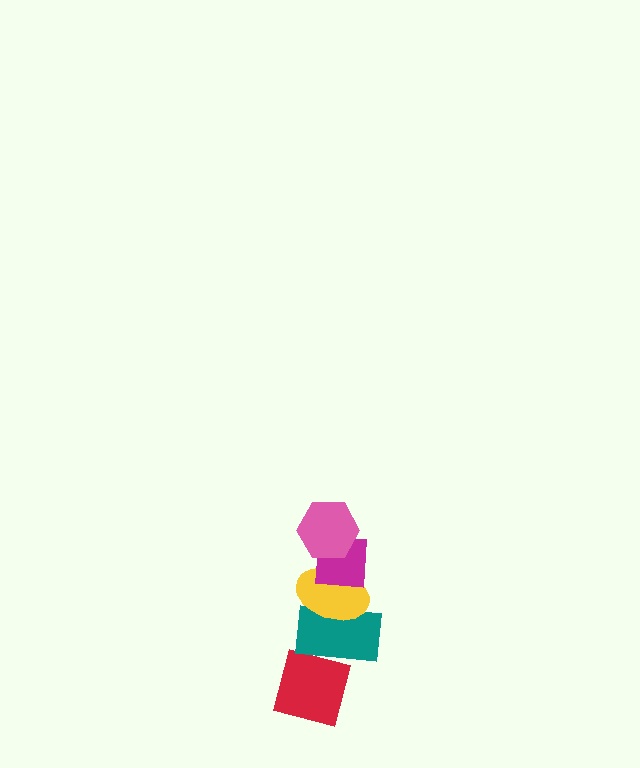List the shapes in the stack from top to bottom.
From top to bottom: the pink hexagon, the magenta square, the yellow ellipse, the teal rectangle, the red diamond.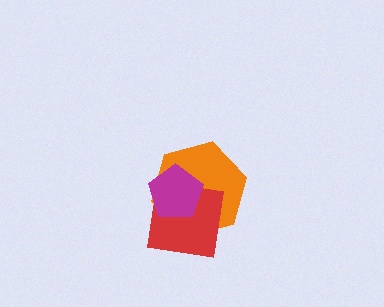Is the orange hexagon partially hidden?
Yes, it is partially covered by another shape.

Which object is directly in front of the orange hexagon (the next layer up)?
The red square is directly in front of the orange hexagon.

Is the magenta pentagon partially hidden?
No, no other shape covers it.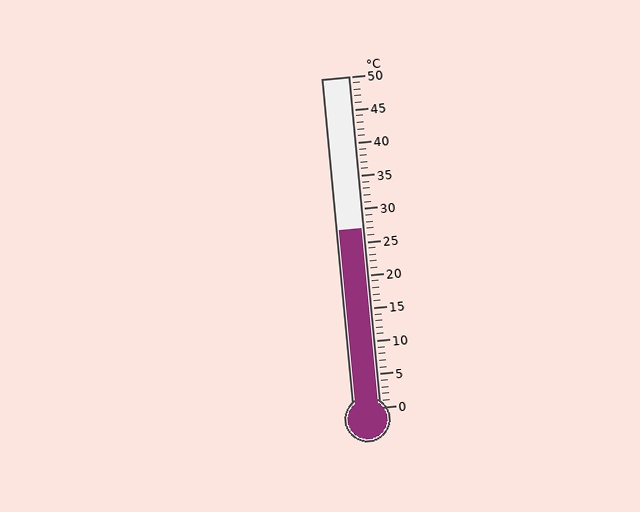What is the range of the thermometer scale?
The thermometer scale ranges from 0°C to 50°C.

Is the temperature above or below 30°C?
The temperature is below 30°C.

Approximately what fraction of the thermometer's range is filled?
The thermometer is filled to approximately 55% of its range.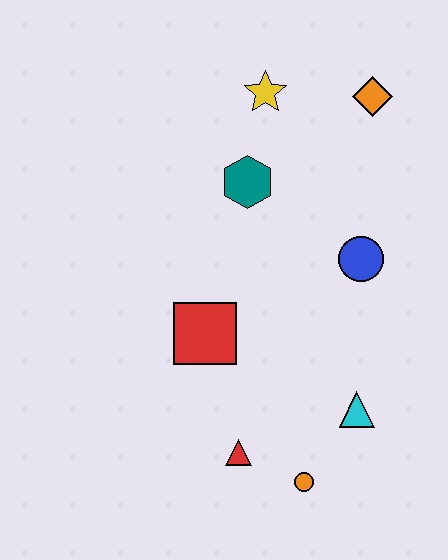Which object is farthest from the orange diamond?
The orange circle is farthest from the orange diamond.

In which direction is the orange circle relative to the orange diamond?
The orange circle is below the orange diamond.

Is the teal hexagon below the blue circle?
No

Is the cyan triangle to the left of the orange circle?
No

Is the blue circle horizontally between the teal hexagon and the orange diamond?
Yes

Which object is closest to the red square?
The red triangle is closest to the red square.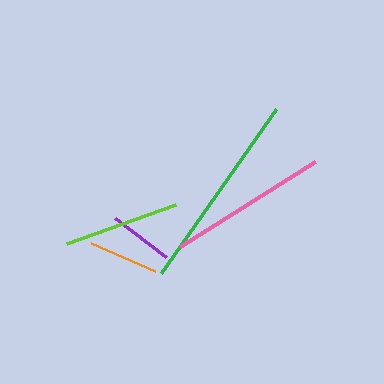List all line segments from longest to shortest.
From longest to shortest: green, pink, lime, orange, purple.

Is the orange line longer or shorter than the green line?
The green line is longer than the orange line.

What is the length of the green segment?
The green segment is approximately 201 pixels long.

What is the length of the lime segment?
The lime segment is approximately 116 pixels long.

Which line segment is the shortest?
The purple line is the shortest at approximately 64 pixels.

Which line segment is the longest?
The green line is the longest at approximately 201 pixels.